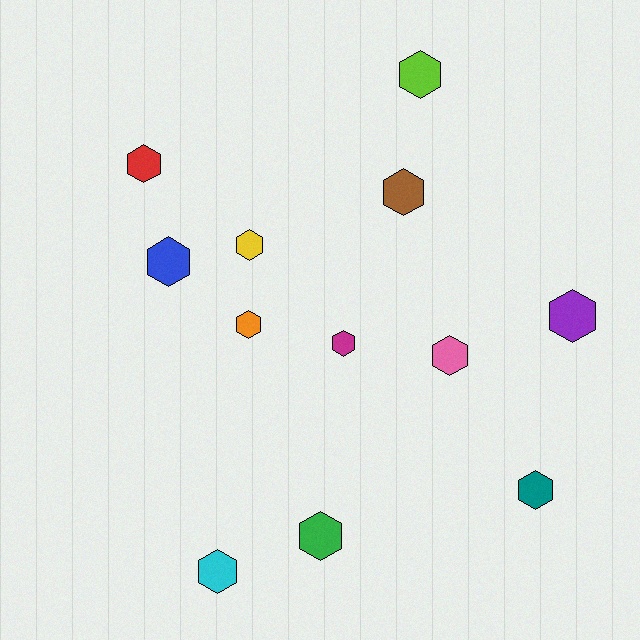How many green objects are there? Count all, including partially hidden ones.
There is 1 green object.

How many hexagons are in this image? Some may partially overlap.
There are 12 hexagons.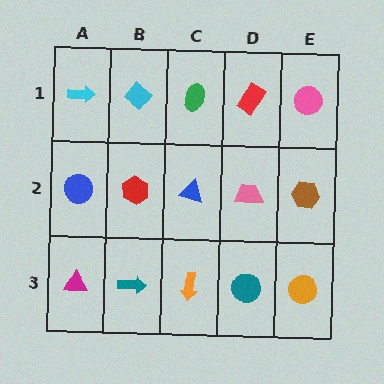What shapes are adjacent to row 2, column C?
A green ellipse (row 1, column C), an orange arrow (row 3, column C), a red hexagon (row 2, column B), a pink trapezoid (row 2, column D).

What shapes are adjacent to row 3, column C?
A blue triangle (row 2, column C), a teal arrow (row 3, column B), a teal circle (row 3, column D).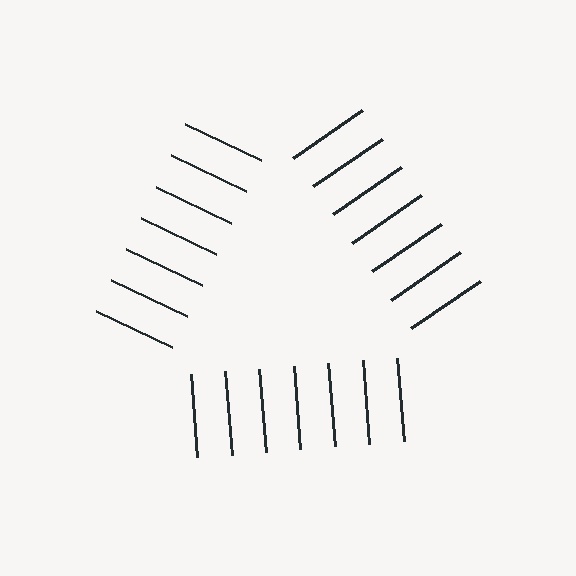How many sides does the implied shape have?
3 sides — the line-ends trace a triangle.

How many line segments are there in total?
21 — 7 along each of the 3 edges.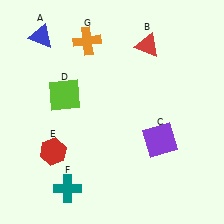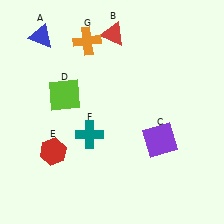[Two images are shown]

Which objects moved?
The objects that moved are: the red triangle (B), the teal cross (F).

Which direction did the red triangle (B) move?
The red triangle (B) moved left.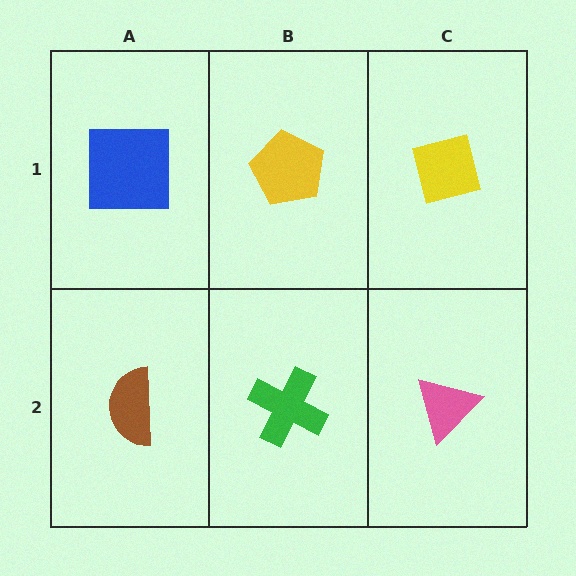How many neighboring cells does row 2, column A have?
2.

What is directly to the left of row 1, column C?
A yellow pentagon.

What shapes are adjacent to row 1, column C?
A pink triangle (row 2, column C), a yellow pentagon (row 1, column B).